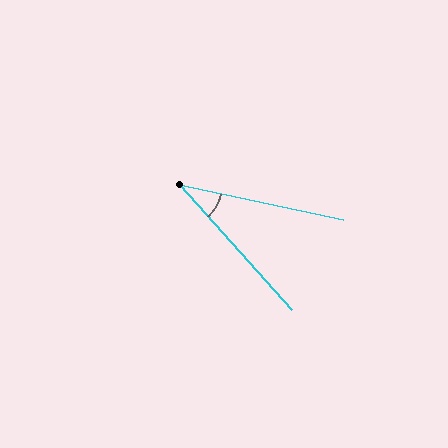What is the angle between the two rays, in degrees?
Approximately 36 degrees.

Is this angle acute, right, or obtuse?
It is acute.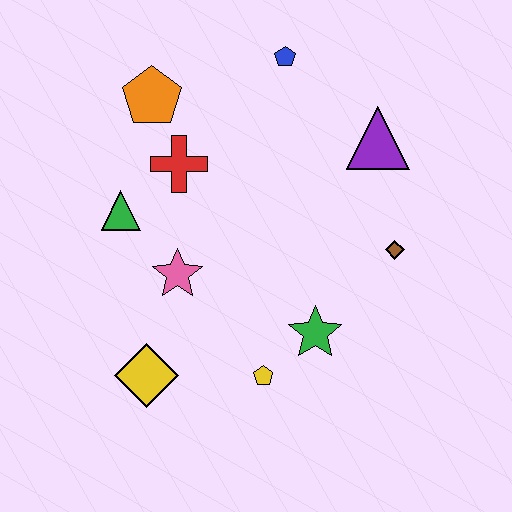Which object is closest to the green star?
The yellow pentagon is closest to the green star.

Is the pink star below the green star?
No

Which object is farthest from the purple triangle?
The yellow diamond is farthest from the purple triangle.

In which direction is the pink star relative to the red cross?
The pink star is below the red cross.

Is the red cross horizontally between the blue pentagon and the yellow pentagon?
No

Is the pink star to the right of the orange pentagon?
Yes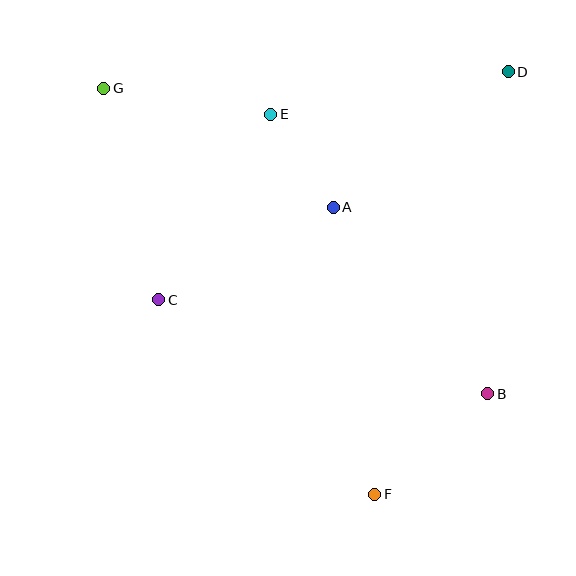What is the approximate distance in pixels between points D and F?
The distance between D and F is approximately 443 pixels.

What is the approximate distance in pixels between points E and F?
The distance between E and F is approximately 394 pixels.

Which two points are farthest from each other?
Points B and G are farthest from each other.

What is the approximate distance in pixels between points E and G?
The distance between E and G is approximately 169 pixels.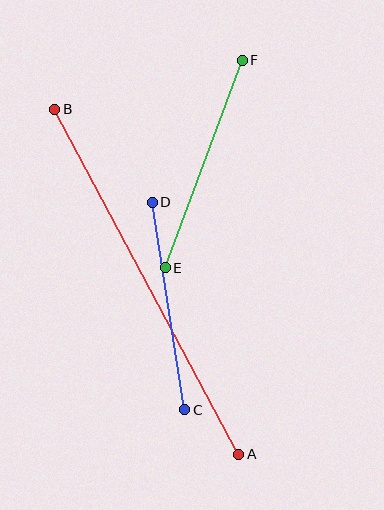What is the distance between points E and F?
The distance is approximately 221 pixels.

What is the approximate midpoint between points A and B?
The midpoint is at approximately (147, 282) pixels.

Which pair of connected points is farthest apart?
Points A and B are farthest apart.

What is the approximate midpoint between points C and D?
The midpoint is at approximately (169, 306) pixels.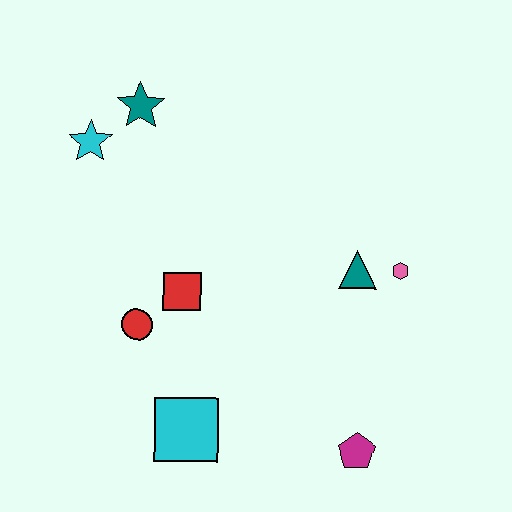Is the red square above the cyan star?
No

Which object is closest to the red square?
The red circle is closest to the red square.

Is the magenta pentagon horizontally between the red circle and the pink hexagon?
Yes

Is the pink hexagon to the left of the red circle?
No